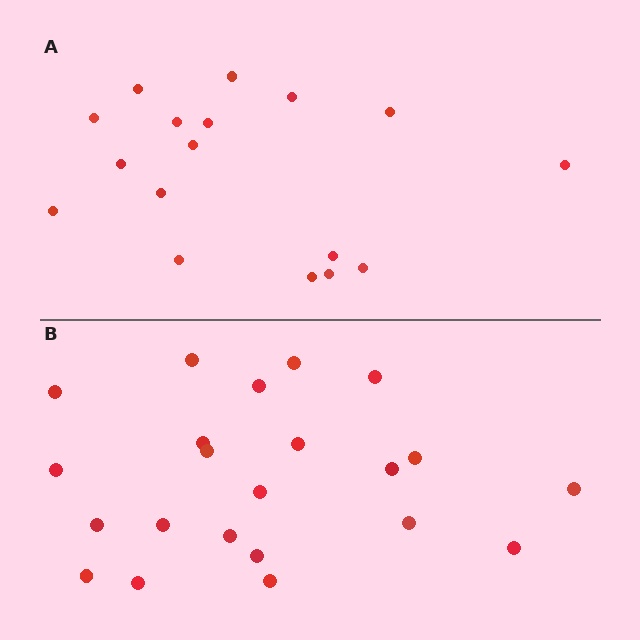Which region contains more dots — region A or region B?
Region B (the bottom region) has more dots.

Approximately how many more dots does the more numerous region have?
Region B has about 5 more dots than region A.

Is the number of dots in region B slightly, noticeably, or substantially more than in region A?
Region B has noticeably more, but not dramatically so. The ratio is roughly 1.3 to 1.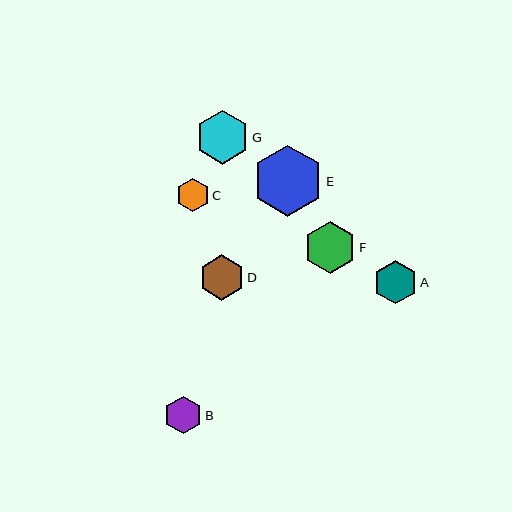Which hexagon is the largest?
Hexagon E is the largest with a size of approximately 71 pixels.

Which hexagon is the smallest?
Hexagon C is the smallest with a size of approximately 34 pixels.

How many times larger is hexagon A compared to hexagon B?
Hexagon A is approximately 1.1 times the size of hexagon B.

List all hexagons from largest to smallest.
From largest to smallest: E, G, F, D, A, B, C.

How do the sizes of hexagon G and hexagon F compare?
Hexagon G and hexagon F are approximately the same size.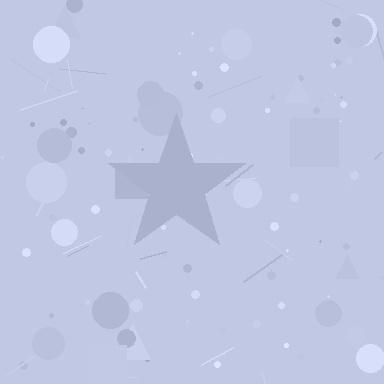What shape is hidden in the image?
A star is hidden in the image.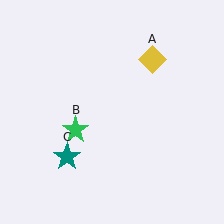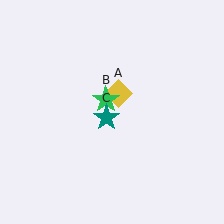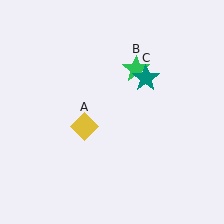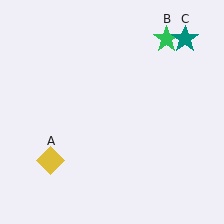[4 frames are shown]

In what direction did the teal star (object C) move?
The teal star (object C) moved up and to the right.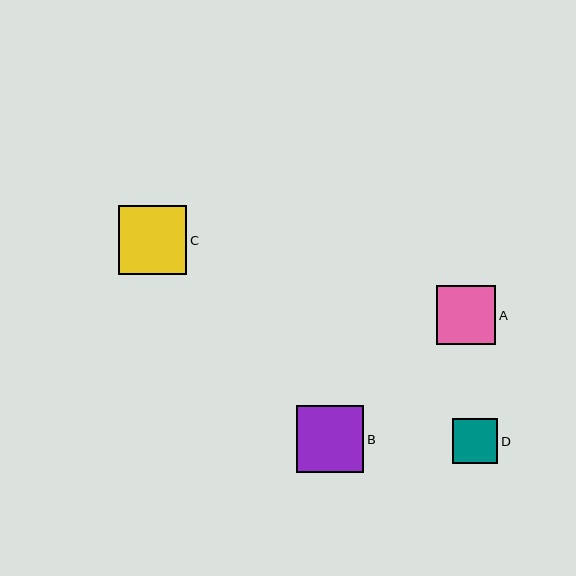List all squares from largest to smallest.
From largest to smallest: C, B, A, D.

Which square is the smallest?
Square D is the smallest with a size of approximately 45 pixels.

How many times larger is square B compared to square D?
Square B is approximately 1.5 times the size of square D.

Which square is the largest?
Square C is the largest with a size of approximately 69 pixels.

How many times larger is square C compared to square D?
Square C is approximately 1.5 times the size of square D.